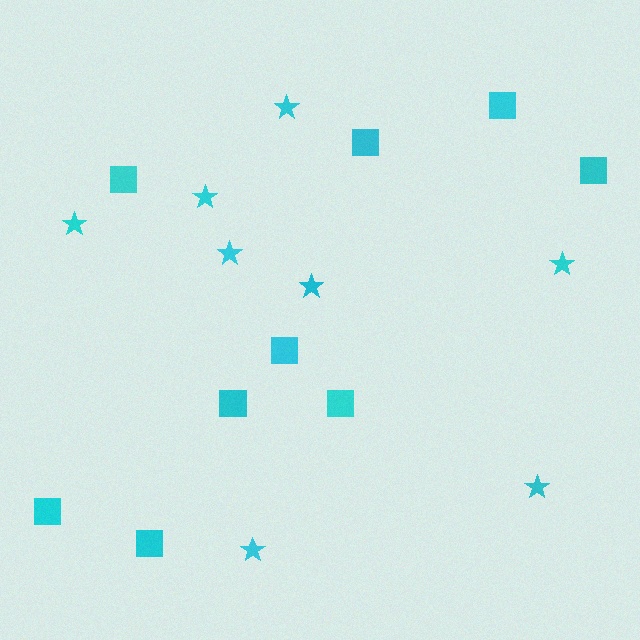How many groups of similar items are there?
There are 2 groups: one group of stars (8) and one group of squares (9).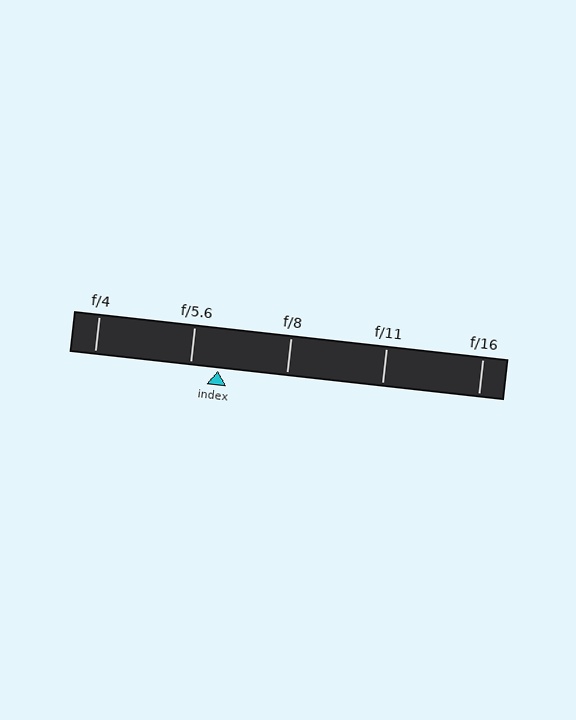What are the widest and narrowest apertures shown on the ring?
The widest aperture shown is f/4 and the narrowest is f/16.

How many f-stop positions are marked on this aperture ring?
There are 5 f-stop positions marked.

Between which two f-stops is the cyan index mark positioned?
The index mark is between f/5.6 and f/8.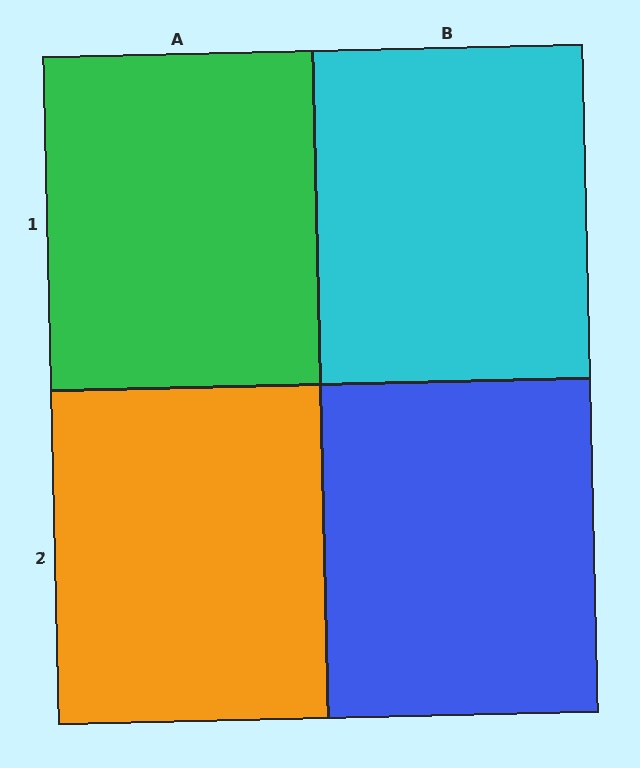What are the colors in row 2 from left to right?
Orange, blue.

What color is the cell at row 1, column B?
Cyan.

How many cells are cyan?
1 cell is cyan.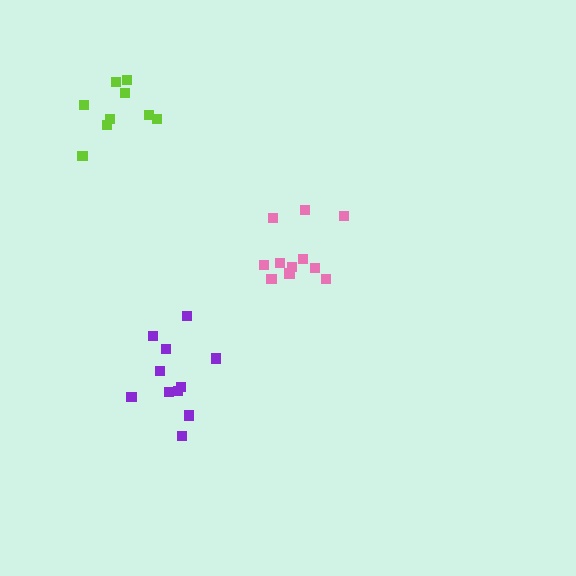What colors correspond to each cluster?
The clusters are colored: pink, lime, purple.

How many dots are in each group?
Group 1: 11 dots, Group 2: 9 dots, Group 3: 11 dots (31 total).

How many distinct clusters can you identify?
There are 3 distinct clusters.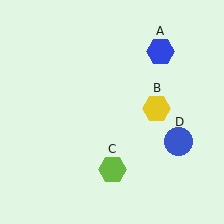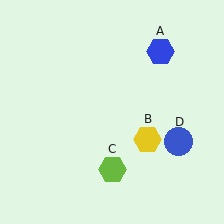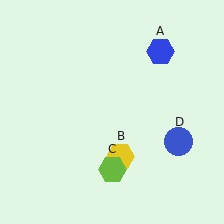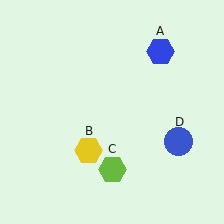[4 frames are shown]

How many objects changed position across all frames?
1 object changed position: yellow hexagon (object B).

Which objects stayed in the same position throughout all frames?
Blue hexagon (object A) and lime hexagon (object C) and blue circle (object D) remained stationary.